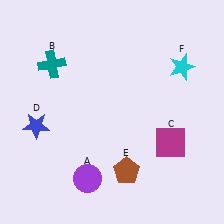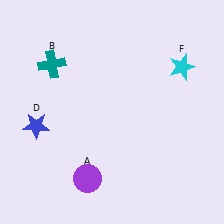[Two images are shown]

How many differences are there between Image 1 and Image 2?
There are 2 differences between the two images.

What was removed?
The brown pentagon (E), the magenta square (C) were removed in Image 2.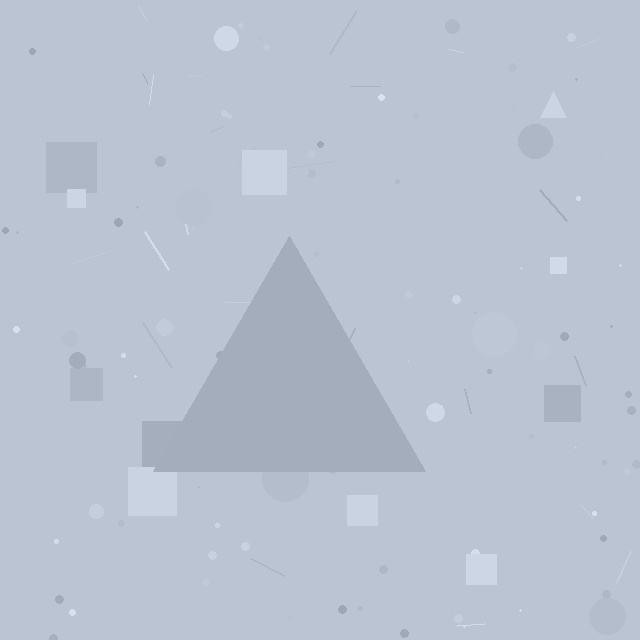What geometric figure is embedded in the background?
A triangle is embedded in the background.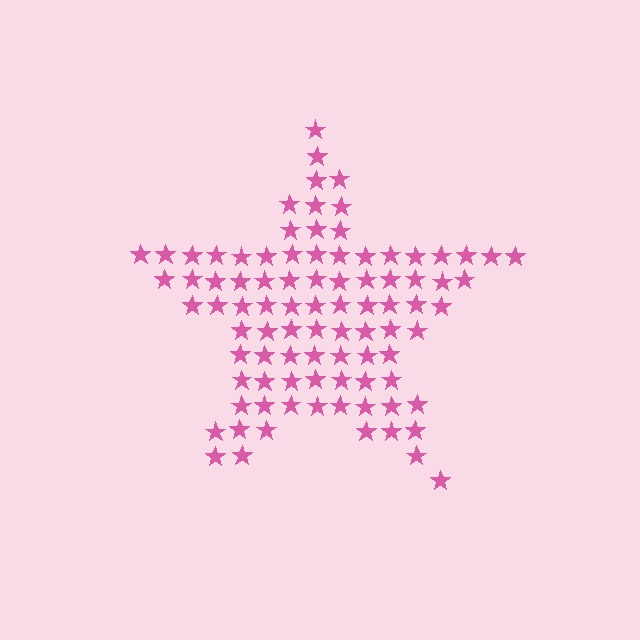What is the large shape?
The large shape is a star.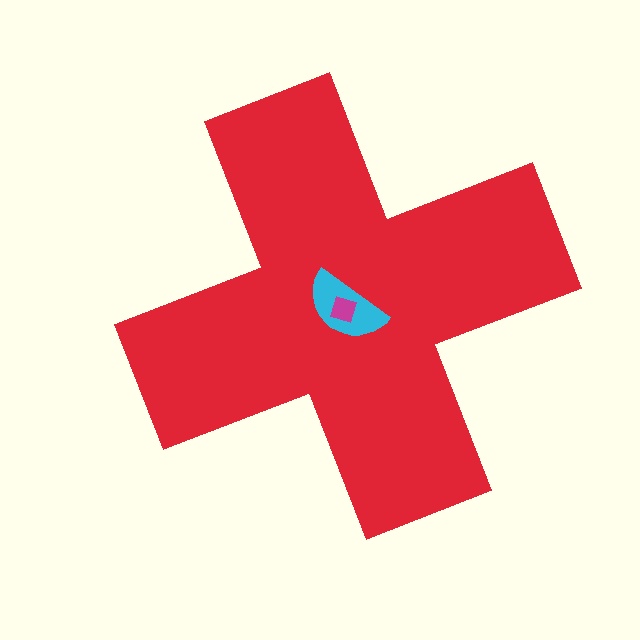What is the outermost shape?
The red cross.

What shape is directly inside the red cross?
The cyan semicircle.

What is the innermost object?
The magenta square.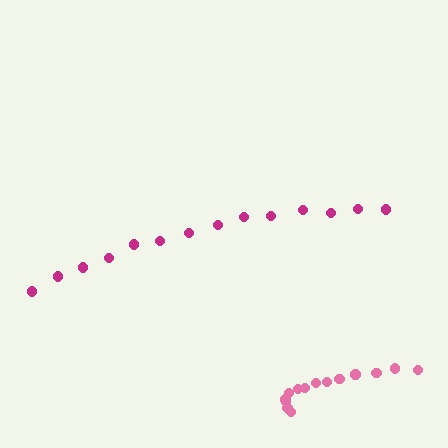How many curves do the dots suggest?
There are 2 distinct paths.